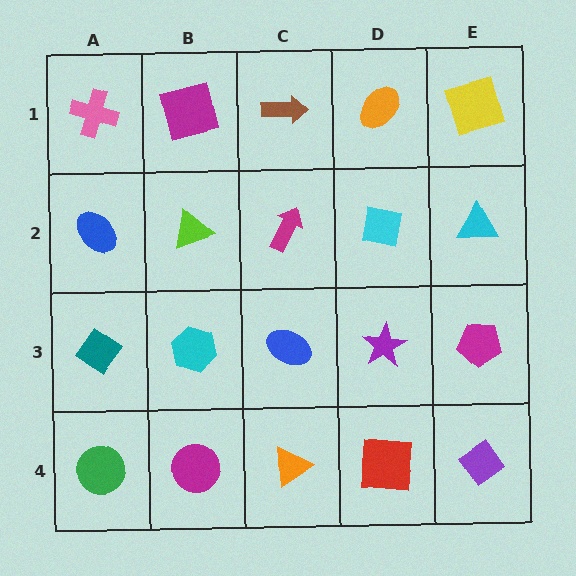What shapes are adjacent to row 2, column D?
An orange ellipse (row 1, column D), a purple star (row 3, column D), a magenta arrow (row 2, column C), a cyan triangle (row 2, column E).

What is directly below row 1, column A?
A blue ellipse.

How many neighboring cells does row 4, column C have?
3.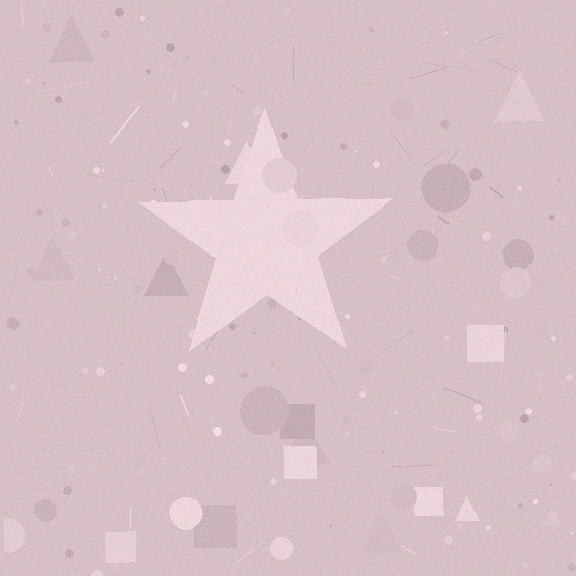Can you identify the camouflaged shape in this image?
The camouflaged shape is a star.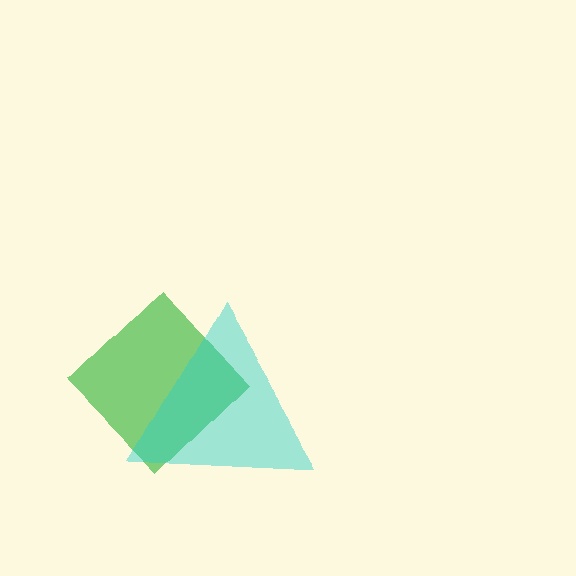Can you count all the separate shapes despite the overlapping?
Yes, there are 2 separate shapes.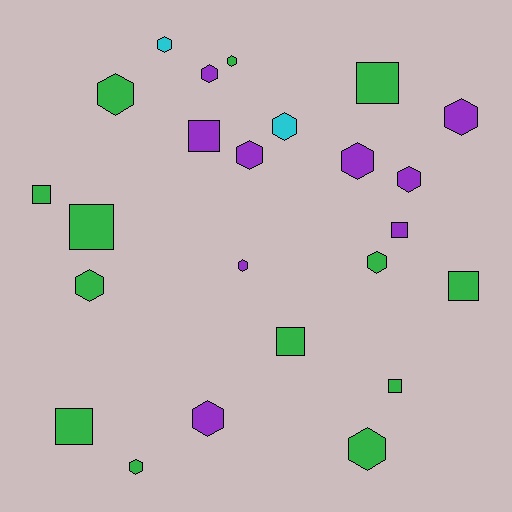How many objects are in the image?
There are 24 objects.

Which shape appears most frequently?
Hexagon, with 15 objects.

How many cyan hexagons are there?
There are 2 cyan hexagons.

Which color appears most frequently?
Green, with 13 objects.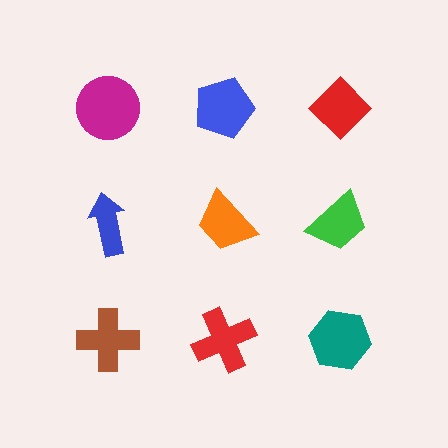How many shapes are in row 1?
3 shapes.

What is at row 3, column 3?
A teal hexagon.